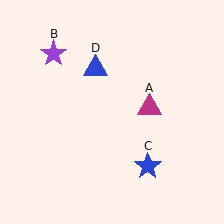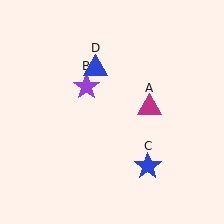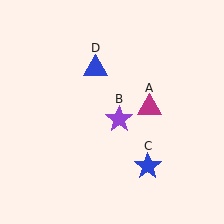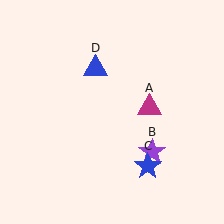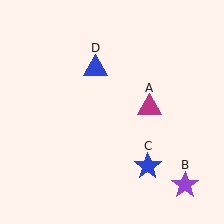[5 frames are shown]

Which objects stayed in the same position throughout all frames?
Magenta triangle (object A) and blue star (object C) and blue triangle (object D) remained stationary.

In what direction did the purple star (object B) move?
The purple star (object B) moved down and to the right.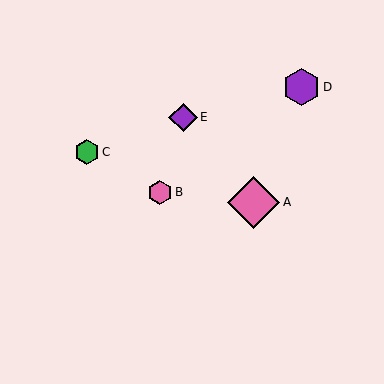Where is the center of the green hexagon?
The center of the green hexagon is at (87, 152).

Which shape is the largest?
The pink diamond (labeled A) is the largest.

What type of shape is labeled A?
Shape A is a pink diamond.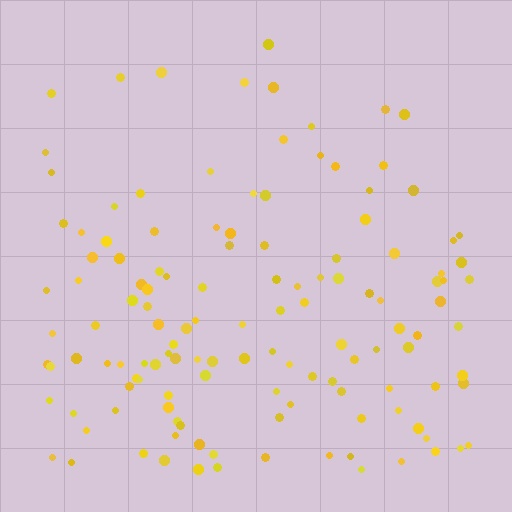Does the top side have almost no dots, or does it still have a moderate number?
Still a moderate number, just noticeably fewer than the bottom.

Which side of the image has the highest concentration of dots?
The bottom.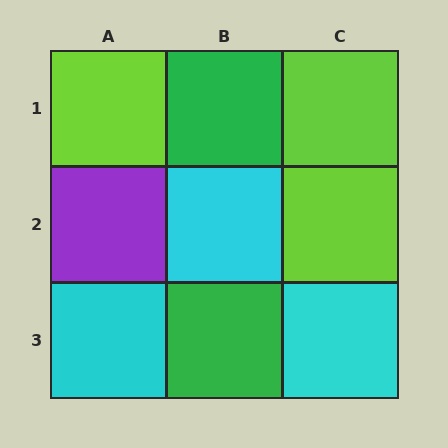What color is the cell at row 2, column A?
Purple.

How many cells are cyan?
3 cells are cyan.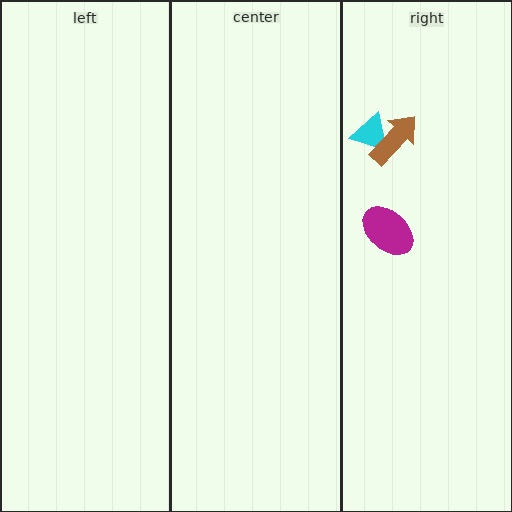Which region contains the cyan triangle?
The right region.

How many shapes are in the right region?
3.